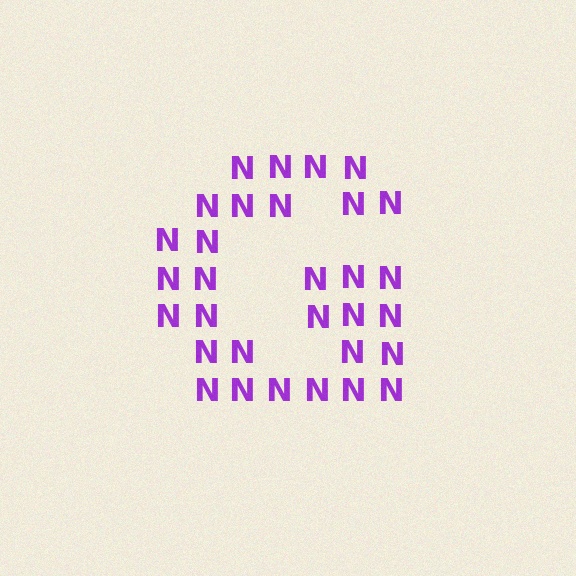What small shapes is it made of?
It is made of small letter N's.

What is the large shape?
The large shape is the letter G.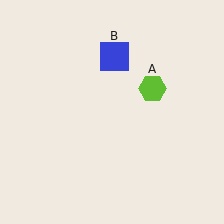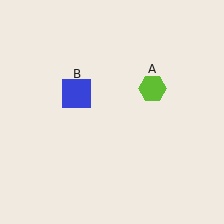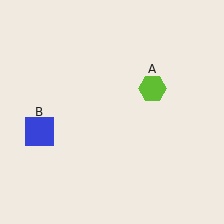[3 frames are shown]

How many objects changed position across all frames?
1 object changed position: blue square (object B).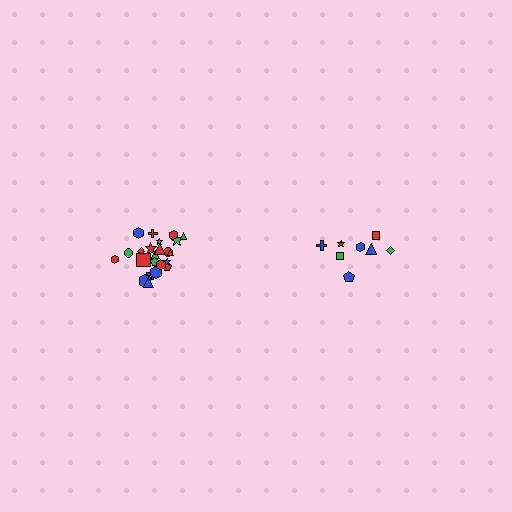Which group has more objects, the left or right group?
The left group.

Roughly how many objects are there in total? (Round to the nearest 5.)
Roughly 35 objects in total.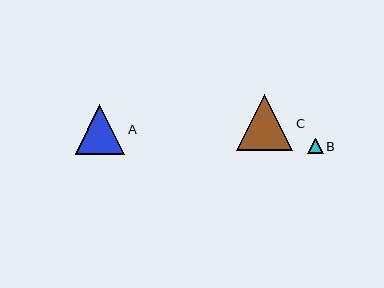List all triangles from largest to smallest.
From largest to smallest: C, A, B.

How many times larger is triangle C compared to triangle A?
Triangle C is approximately 1.1 times the size of triangle A.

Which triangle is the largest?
Triangle C is the largest with a size of approximately 56 pixels.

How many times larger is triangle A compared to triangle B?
Triangle A is approximately 3.2 times the size of triangle B.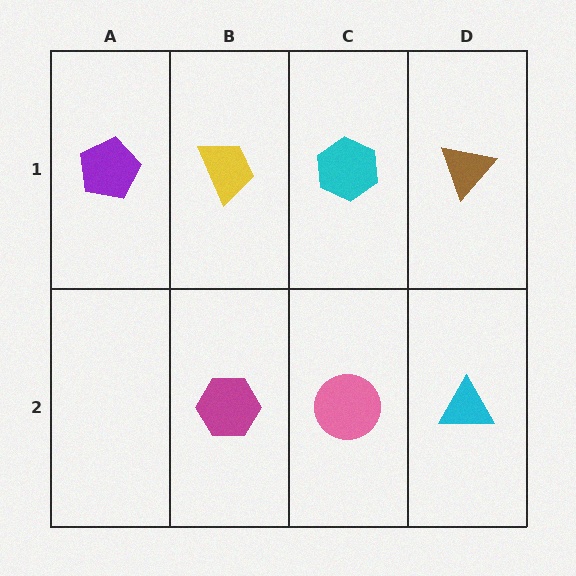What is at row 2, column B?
A magenta hexagon.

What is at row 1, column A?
A purple pentagon.